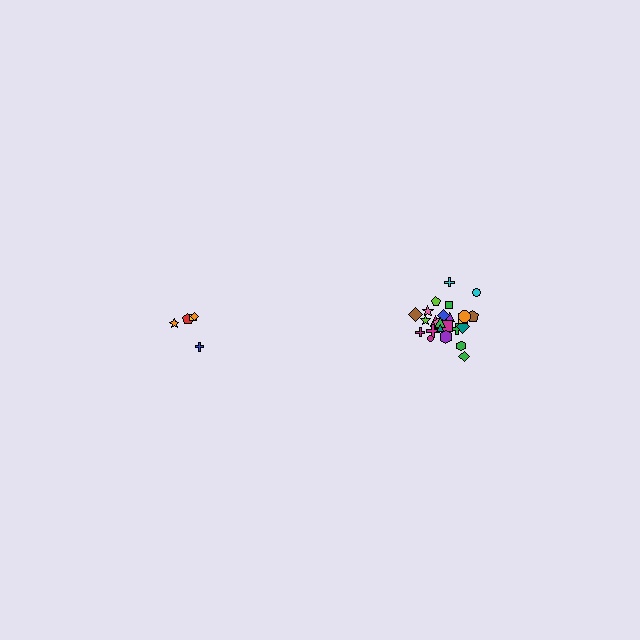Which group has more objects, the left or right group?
The right group.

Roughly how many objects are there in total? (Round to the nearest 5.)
Roughly 30 objects in total.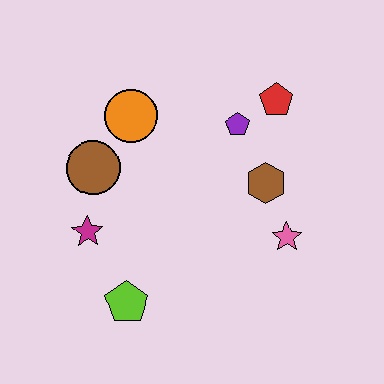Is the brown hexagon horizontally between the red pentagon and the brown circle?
Yes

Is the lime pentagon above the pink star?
No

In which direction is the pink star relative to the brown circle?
The pink star is to the right of the brown circle.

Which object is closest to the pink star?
The brown hexagon is closest to the pink star.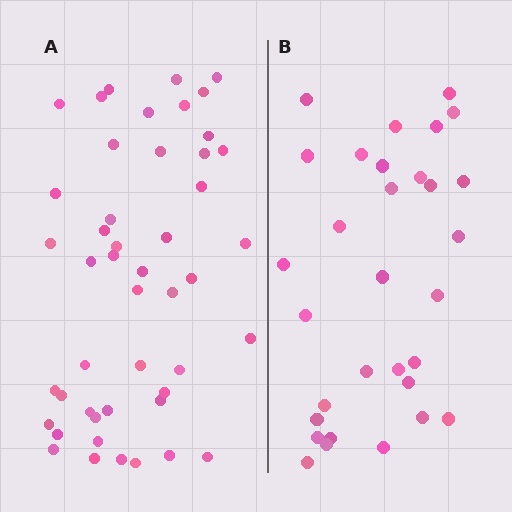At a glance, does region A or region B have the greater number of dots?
Region A (the left region) has more dots.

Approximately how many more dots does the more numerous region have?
Region A has approximately 15 more dots than region B.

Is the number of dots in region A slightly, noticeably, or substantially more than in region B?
Region A has substantially more. The ratio is roughly 1.5 to 1.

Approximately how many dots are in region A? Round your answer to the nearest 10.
About 50 dots. (The exact count is 47, which rounds to 50.)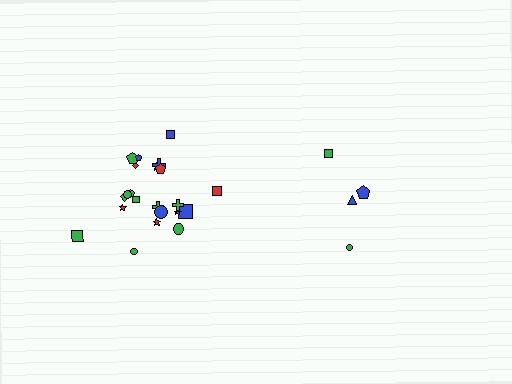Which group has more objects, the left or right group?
The left group.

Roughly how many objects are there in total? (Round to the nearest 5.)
Roughly 25 objects in total.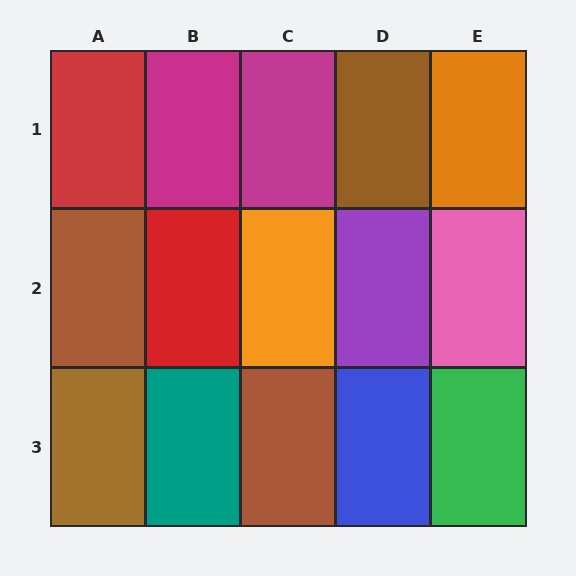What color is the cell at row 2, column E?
Pink.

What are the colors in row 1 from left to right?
Red, magenta, magenta, brown, orange.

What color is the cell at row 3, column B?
Teal.